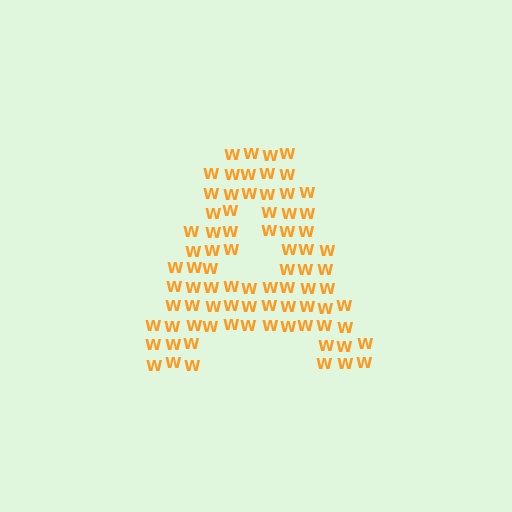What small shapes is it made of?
It is made of small letter W's.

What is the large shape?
The large shape is the letter A.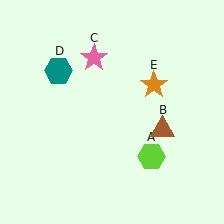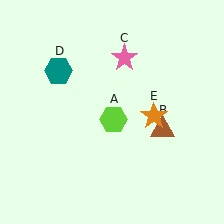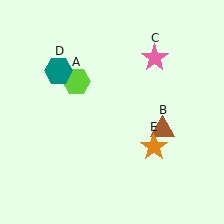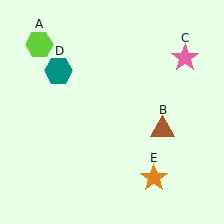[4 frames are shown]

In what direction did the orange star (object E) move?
The orange star (object E) moved down.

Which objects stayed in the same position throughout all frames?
Brown triangle (object B) and teal hexagon (object D) remained stationary.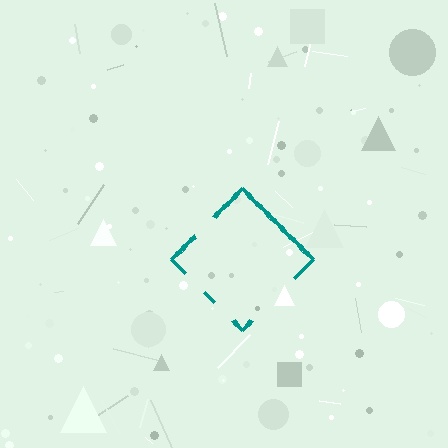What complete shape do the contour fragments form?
The contour fragments form a diamond.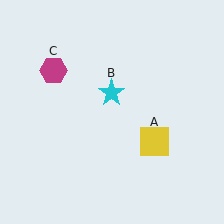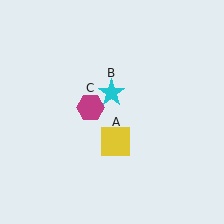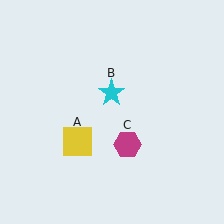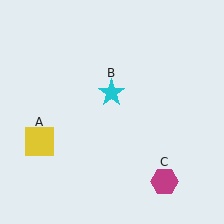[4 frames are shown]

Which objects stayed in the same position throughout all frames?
Cyan star (object B) remained stationary.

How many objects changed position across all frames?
2 objects changed position: yellow square (object A), magenta hexagon (object C).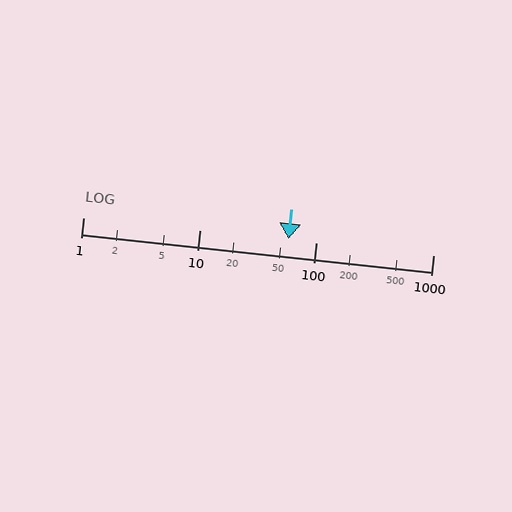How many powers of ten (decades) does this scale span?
The scale spans 3 decades, from 1 to 1000.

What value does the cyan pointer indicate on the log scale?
The pointer indicates approximately 58.